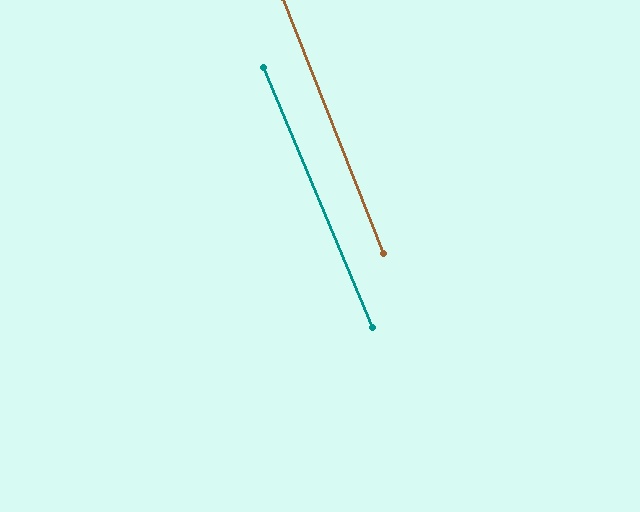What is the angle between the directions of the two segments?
Approximately 1 degree.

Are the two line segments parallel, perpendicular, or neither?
Parallel — their directions differ by only 1.2°.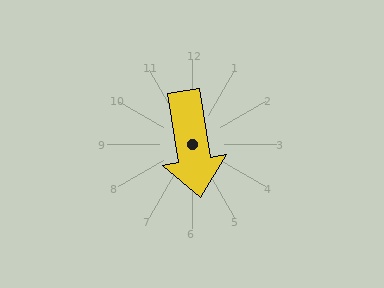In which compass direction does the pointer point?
South.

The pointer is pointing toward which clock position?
Roughly 6 o'clock.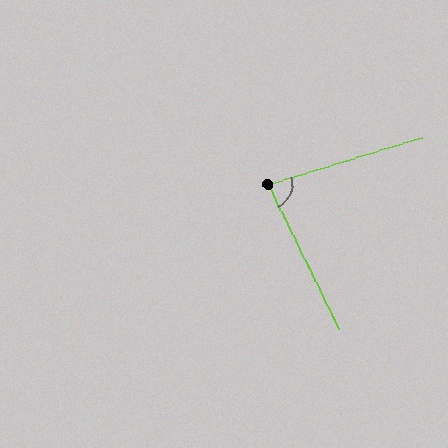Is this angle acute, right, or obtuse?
It is acute.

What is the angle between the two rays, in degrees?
Approximately 81 degrees.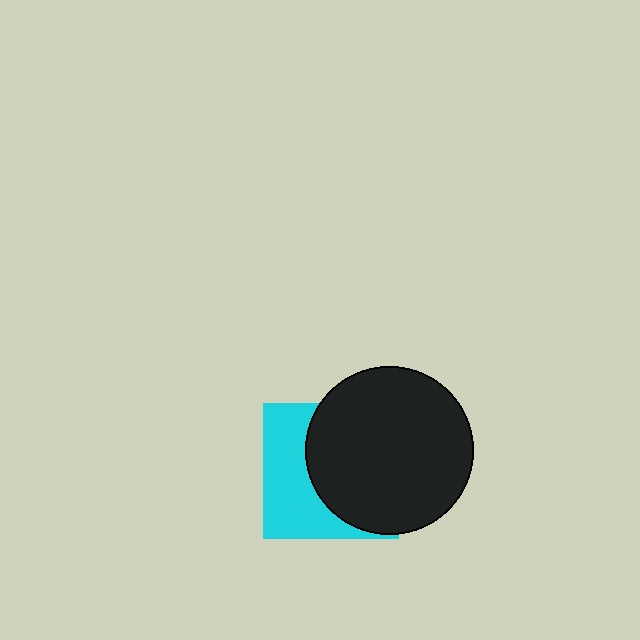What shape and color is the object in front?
The object in front is a black circle.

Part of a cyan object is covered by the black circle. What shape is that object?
It is a square.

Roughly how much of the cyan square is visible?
A small part of it is visible (roughly 42%).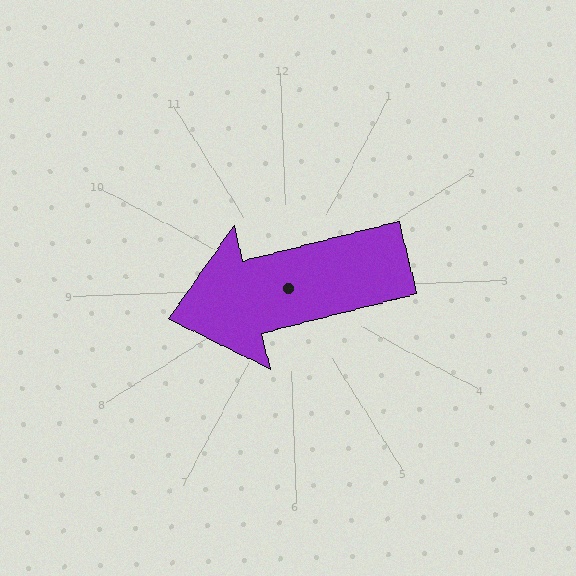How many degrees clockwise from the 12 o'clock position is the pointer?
Approximately 258 degrees.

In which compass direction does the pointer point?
West.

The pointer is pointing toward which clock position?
Roughly 9 o'clock.